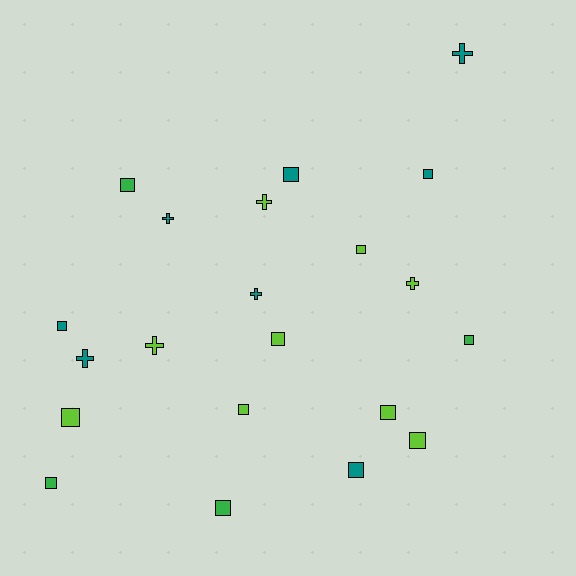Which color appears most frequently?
Lime, with 9 objects.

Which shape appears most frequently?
Square, with 14 objects.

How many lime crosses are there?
There are 3 lime crosses.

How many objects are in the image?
There are 21 objects.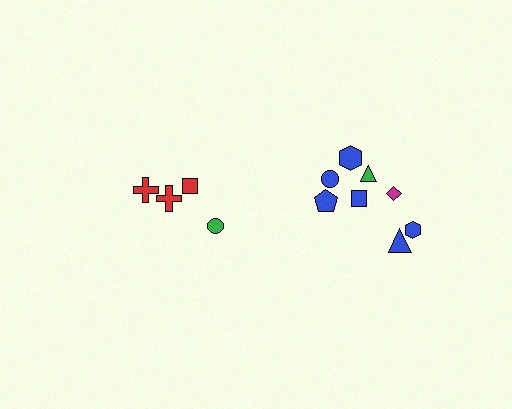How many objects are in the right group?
There are 8 objects.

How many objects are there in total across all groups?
There are 12 objects.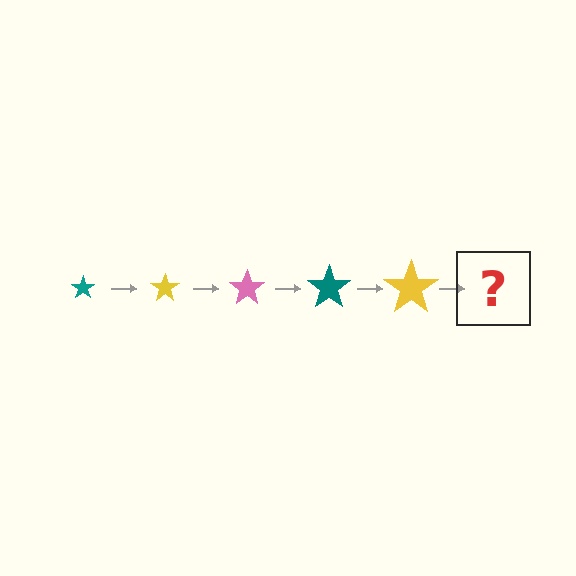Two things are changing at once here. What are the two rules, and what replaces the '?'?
The two rules are that the star grows larger each step and the color cycles through teal, yellow, and pink. The '?' should be a pink star, larger than the previous one.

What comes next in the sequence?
The next element should be a pink star, larger than the previous one.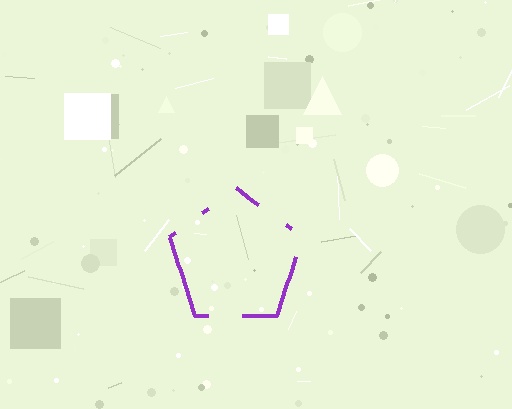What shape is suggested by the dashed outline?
The dashed outline suggests a pentagon.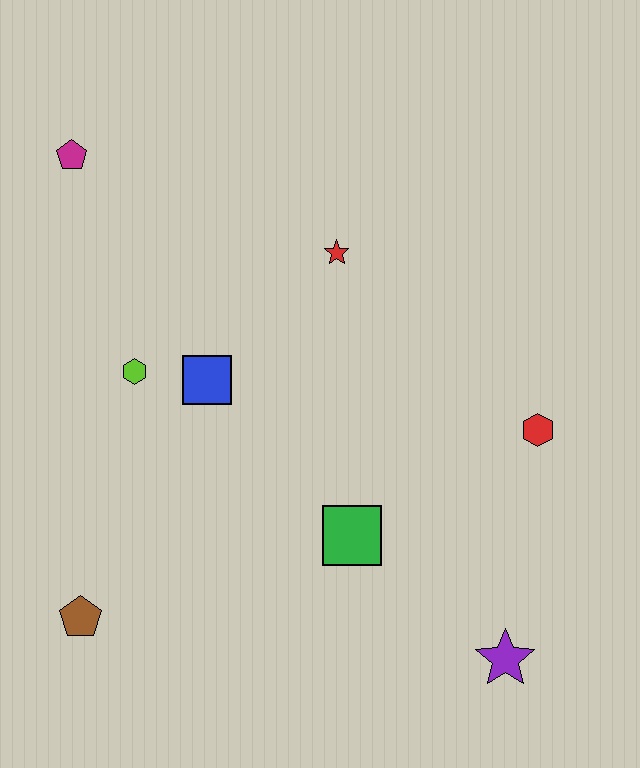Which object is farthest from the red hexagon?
The magenta pentagon is farthest from the red hexagon.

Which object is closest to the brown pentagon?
The lime hexagon is closest to the brown pentagon.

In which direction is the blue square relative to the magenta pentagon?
The blue square is below the magenta pentagon.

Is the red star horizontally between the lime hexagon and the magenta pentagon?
No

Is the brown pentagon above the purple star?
Yes